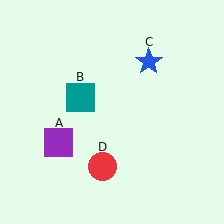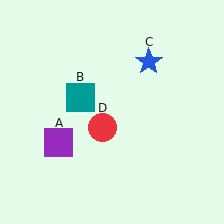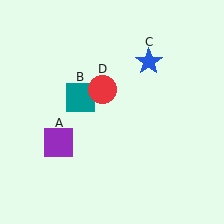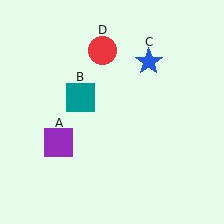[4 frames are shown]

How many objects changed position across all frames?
1 object changed position: red circle (object D).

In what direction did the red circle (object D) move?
The red circle (object D) moved up.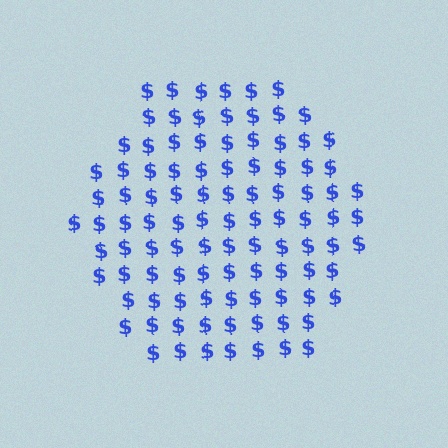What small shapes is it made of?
It is made of small dollar signs.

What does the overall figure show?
The overall figure shows a hexagon.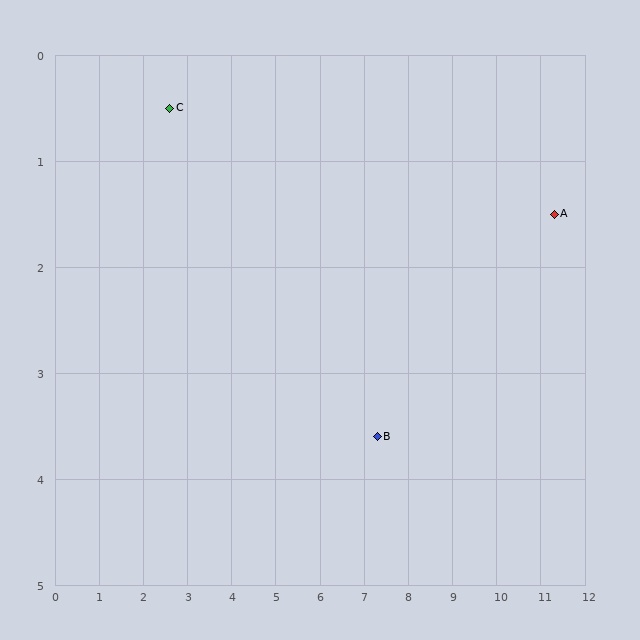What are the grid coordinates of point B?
Point B is at approximately (7.3, 3.6).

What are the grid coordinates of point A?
Point A is at approximately (11.3, 1.5).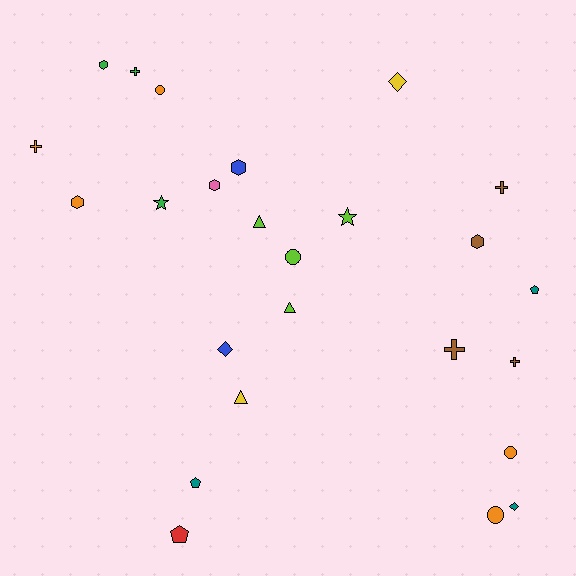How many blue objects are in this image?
There are 2 blue objects.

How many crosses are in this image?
There are 5 crosses.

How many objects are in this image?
There are 25 objects.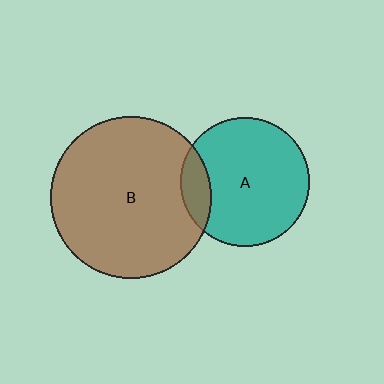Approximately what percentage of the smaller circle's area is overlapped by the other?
Approximately 15%.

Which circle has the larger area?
Circle B (brown).